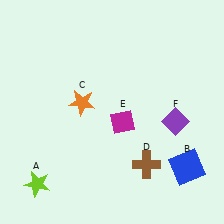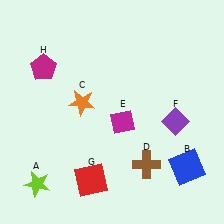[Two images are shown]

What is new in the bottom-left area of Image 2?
A red square (G) was added in the bottom-left area of Image 2.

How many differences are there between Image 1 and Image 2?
There are 2 differences between the two images.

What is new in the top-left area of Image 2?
A magenta pentagon (H) was added in the top-left area of Image 2.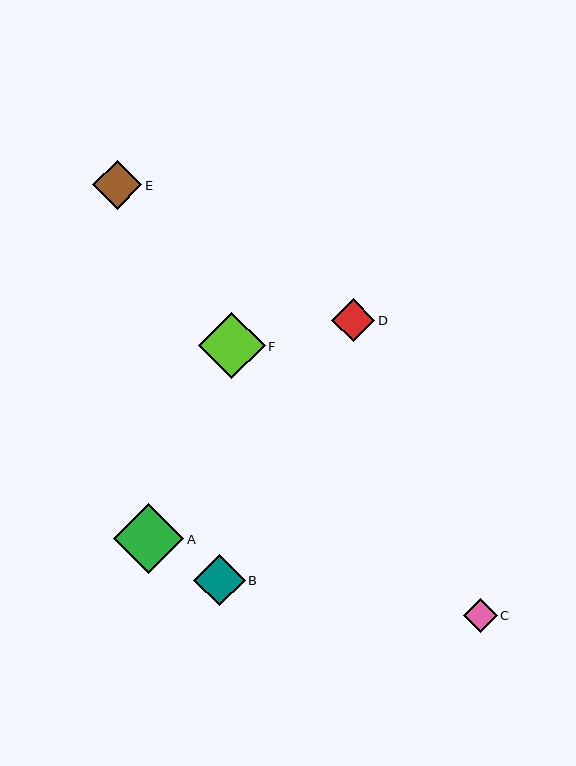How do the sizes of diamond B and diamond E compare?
Diamond B and diamond E are approximately the same size.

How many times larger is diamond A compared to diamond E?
Diamond A is approximately 1.4 times the size of diamond E.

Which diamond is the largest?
Diamond A is the largest with a size of approximately 70 pixels.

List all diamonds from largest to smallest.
From largest to smallest: A, F, B, E, D, C.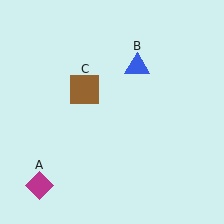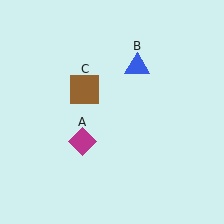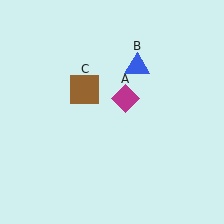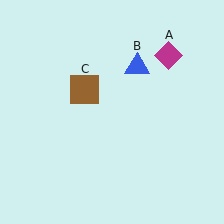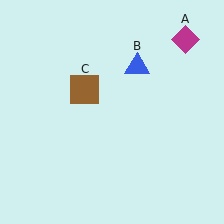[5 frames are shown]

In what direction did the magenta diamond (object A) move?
The magenta diamond (object A) moved up and to the right.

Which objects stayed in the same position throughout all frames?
Blue triangle (object B) and brown square (object C) remained stationary.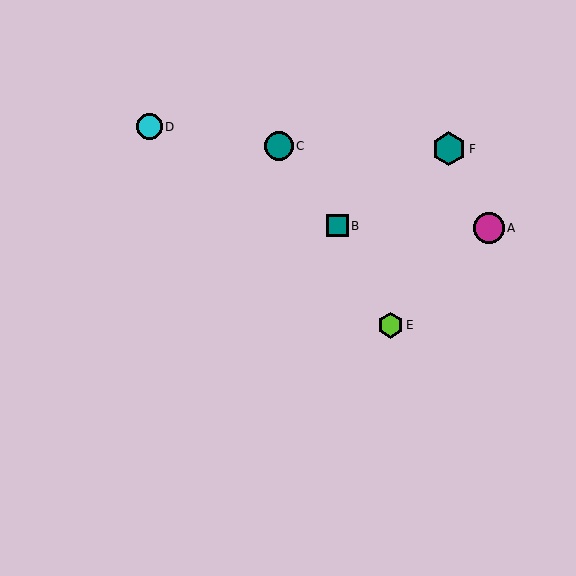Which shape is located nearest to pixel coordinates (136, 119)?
The cyan circle (labeled D) at (149, 127) is nearest to that location.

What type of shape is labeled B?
Shape B is a teal square.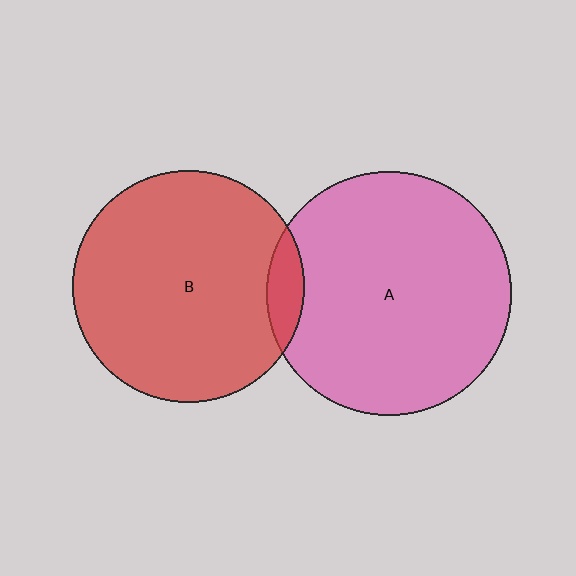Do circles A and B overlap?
Yes.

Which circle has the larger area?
Circle A (pink).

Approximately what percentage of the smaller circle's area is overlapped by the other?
Approximately 10%.